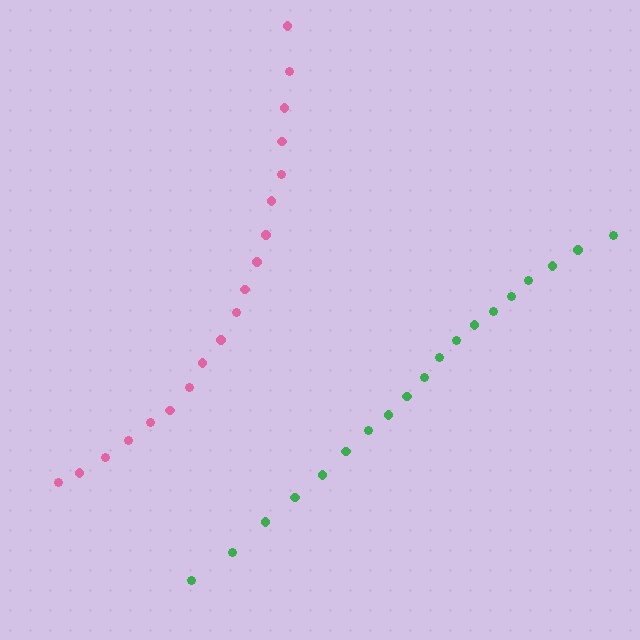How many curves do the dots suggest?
There are 2 distinct paths.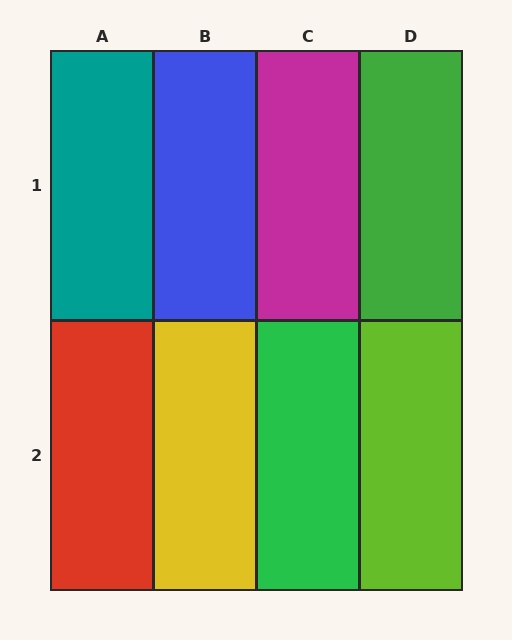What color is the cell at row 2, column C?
Green.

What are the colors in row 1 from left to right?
Teal, blue, magenta, green.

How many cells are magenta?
1 cell is magenta.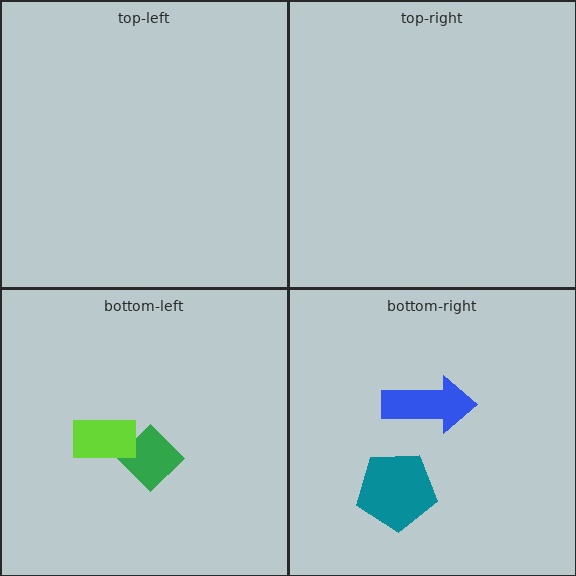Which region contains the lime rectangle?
The bottom-left region.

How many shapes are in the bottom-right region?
2.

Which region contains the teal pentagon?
The bottom-right region.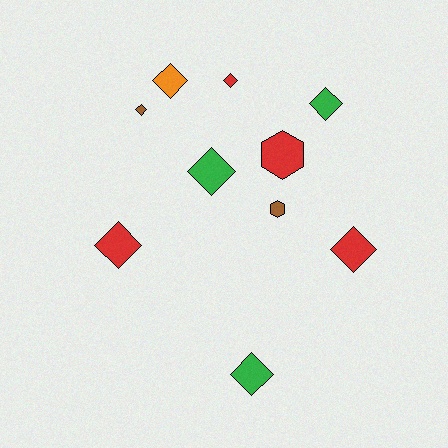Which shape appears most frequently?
Diamond, with 8 objects.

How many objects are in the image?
There are 10 objects.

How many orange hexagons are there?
There are no orange hexagons.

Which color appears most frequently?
Red, with 4 objects.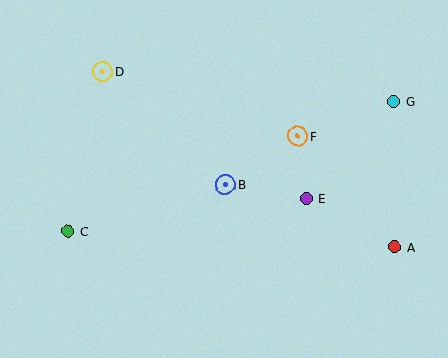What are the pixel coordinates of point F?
Point F is at (298, 136).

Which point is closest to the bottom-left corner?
Point C is closest to the bottom-left corner.